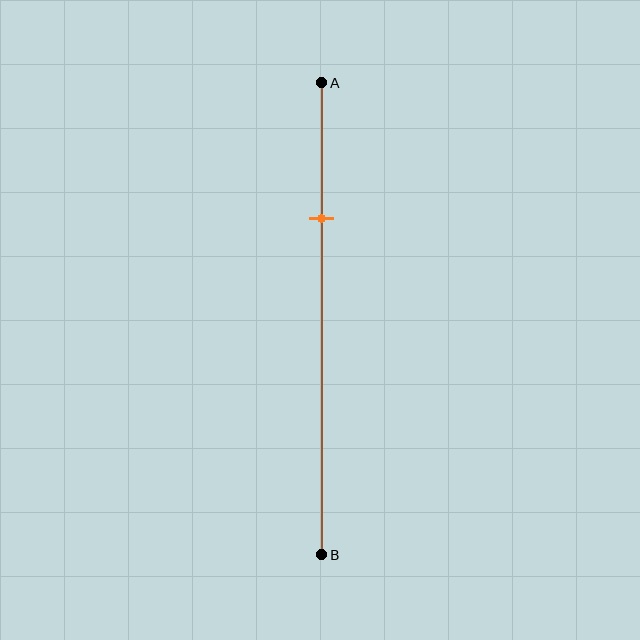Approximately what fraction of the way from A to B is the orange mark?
The orange mark is approximately 30% of the way from A to B.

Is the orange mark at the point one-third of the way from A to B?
No, the mark is at about 30% from A, not at the 33% one-third point.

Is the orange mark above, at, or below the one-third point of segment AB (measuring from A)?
The orange mark is above the one-third point of segment AB.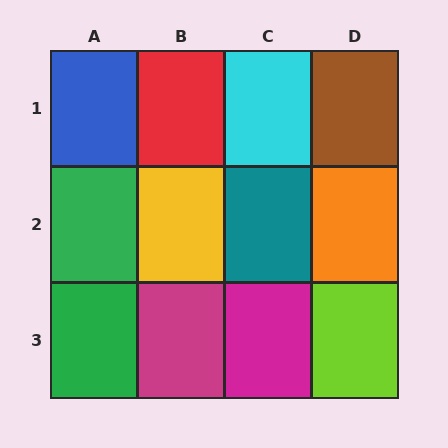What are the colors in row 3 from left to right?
Green, magenta, magenta, lime.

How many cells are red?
1 cell is red.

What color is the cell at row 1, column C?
Cyan.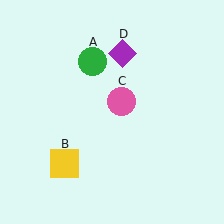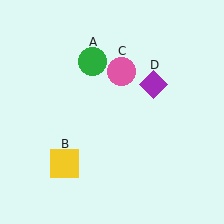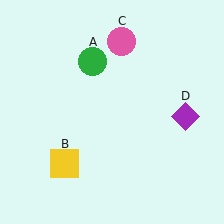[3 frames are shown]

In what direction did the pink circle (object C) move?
The pink circle (object C) moved up.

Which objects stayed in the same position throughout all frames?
Green circle (object A) and yellow square (object B) remained stationary.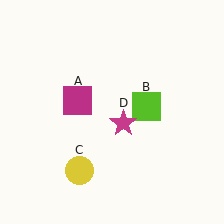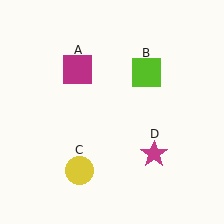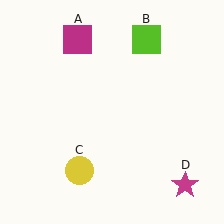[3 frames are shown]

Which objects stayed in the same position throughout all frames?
Yellow circle (object C) remained stationary.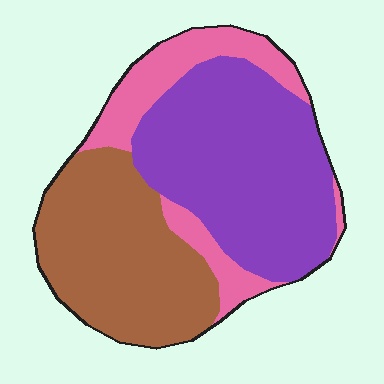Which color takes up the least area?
Pink, at roughly 20%.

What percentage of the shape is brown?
Brown covers around 35% of the shape.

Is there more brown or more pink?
Brown.